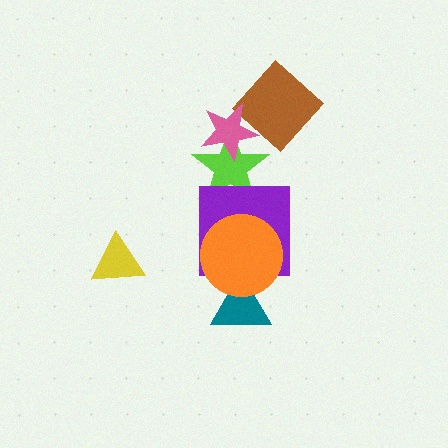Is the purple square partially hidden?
Yes, it is partially covered by another shape.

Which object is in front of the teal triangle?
The orange circle is in front of the teal triangle.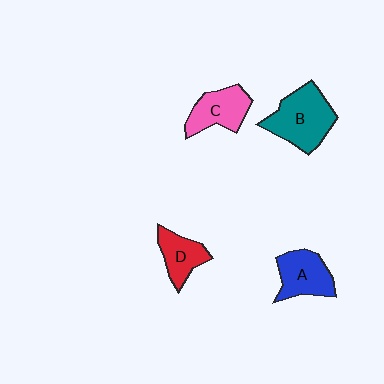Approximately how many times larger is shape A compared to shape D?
Approximately 1.3 times.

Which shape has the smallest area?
Shape D (red).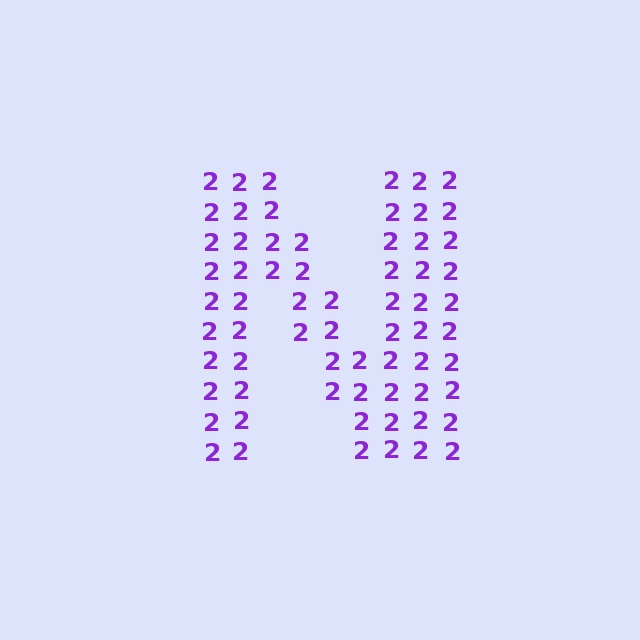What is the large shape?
The large shape is the letter N.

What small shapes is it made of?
It is made of small digit 2's.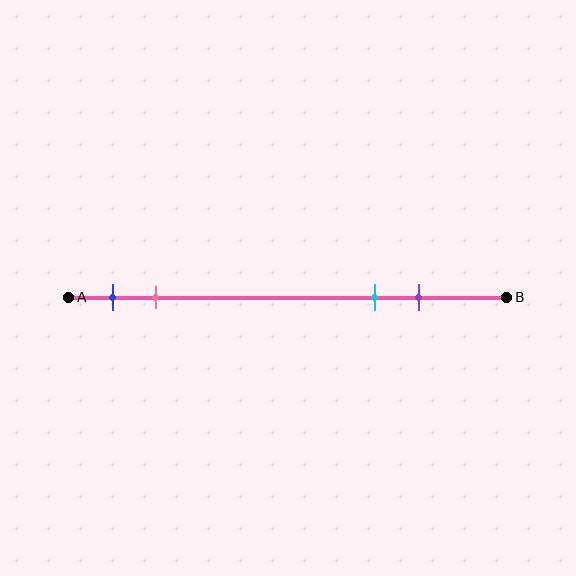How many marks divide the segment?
There are 4 marks dividing the segment.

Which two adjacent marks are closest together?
The blue and pink marks are the closest adjacent pair.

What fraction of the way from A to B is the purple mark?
The purple mark is approximately 80% (0.8) of the way from A to B.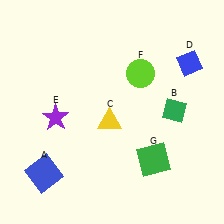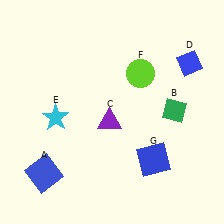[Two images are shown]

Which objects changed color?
C changed from yellow to purple. E changed from purple to cyan. G changed from green to blue.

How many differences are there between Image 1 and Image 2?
There are 3 differences between the two images.